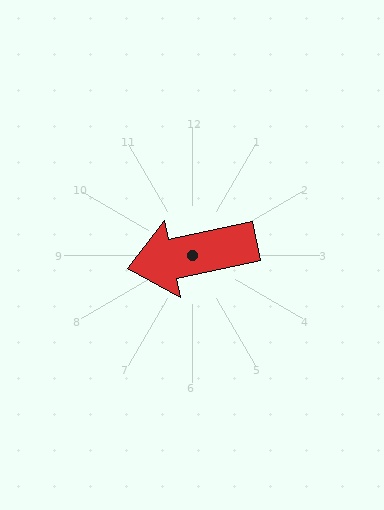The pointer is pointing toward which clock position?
Roughly 9 o'clock.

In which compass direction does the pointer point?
West.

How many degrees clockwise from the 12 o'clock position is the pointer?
Approximately 258 degrees.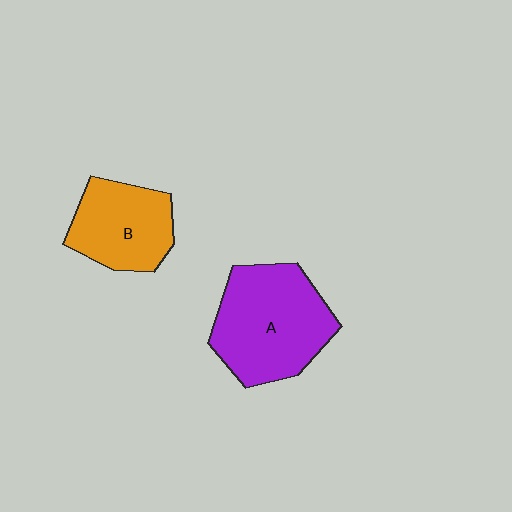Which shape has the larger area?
Shape A (purple).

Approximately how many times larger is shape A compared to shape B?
Approximately 1.4 times.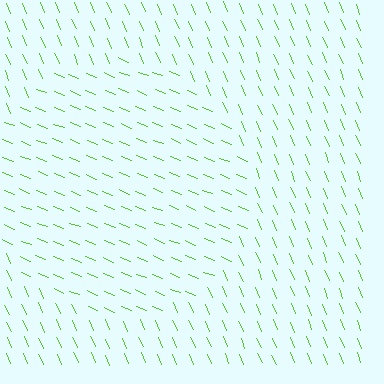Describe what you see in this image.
The image is filled with small lime line segments. A circle region in the image has lines oriented differently from the surrounding lines, creating a visible texture boundary.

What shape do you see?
I see a circle.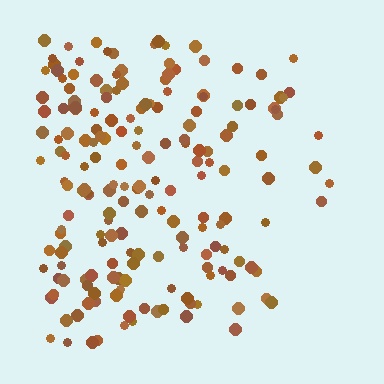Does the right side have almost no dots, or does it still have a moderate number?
Still a moderate number, just noticeably fewer than the left.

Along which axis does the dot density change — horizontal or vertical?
Horizontal.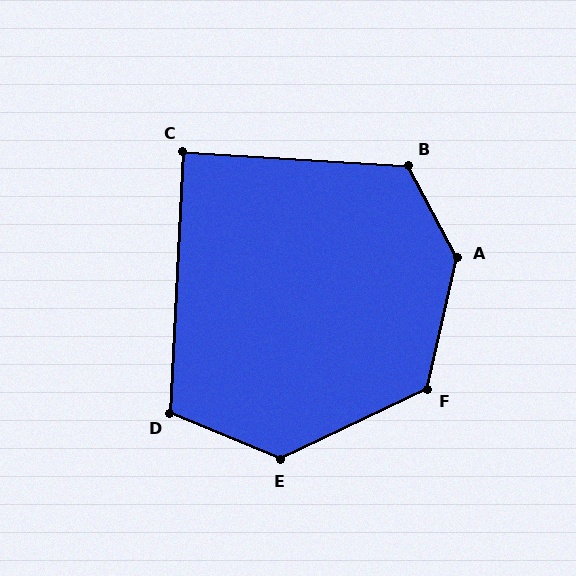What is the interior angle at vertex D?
Approximately 110 degrees (obtuse).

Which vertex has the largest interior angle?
A, at approximately 139 degrees.